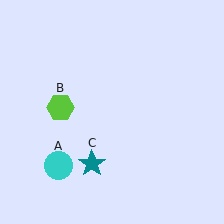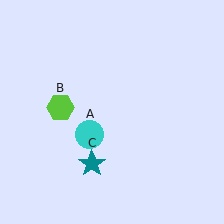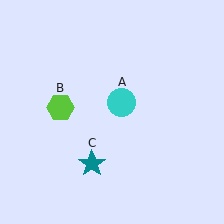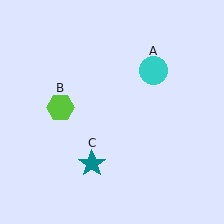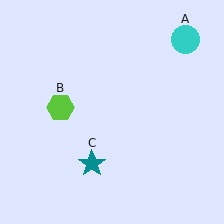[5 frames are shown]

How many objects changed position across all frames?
1 object changed position: cyan circle (object A).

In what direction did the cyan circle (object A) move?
The cyan circle (object A) moved up and to the right.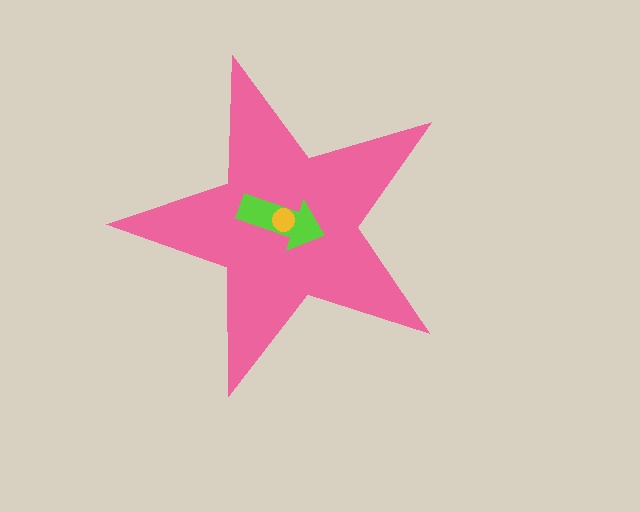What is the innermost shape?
The yellow circle.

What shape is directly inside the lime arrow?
The yellow circle.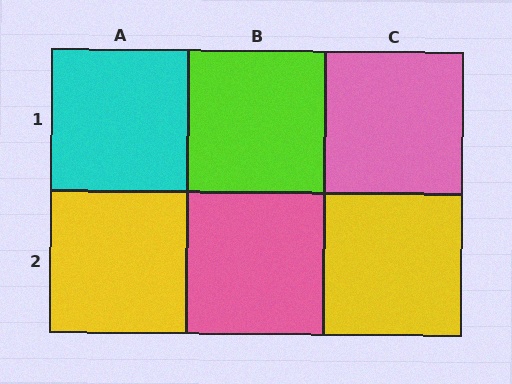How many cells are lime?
1 cell is lime.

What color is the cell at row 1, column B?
Lime.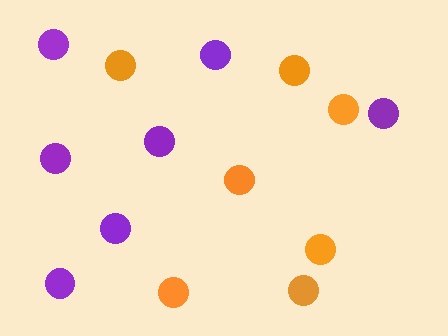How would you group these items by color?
There are 2 groups: one group of purple circles (7) and one group of orange circles (7).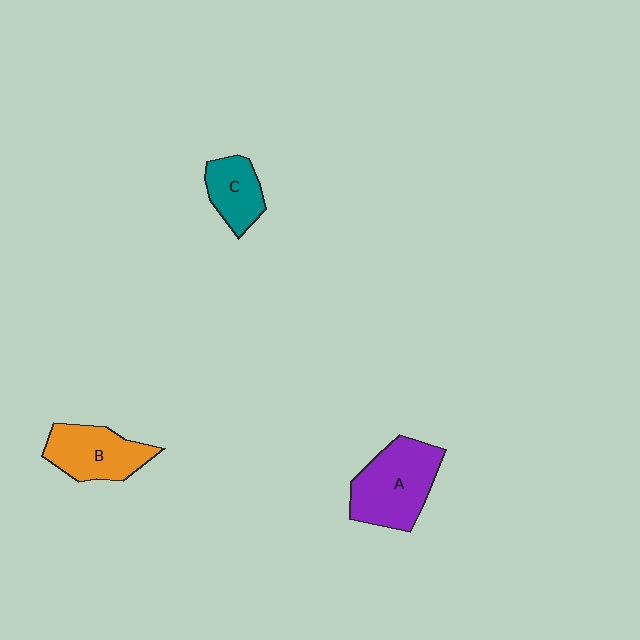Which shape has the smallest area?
Shape C (teal).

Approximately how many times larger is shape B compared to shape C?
Approximately 1.4 times.